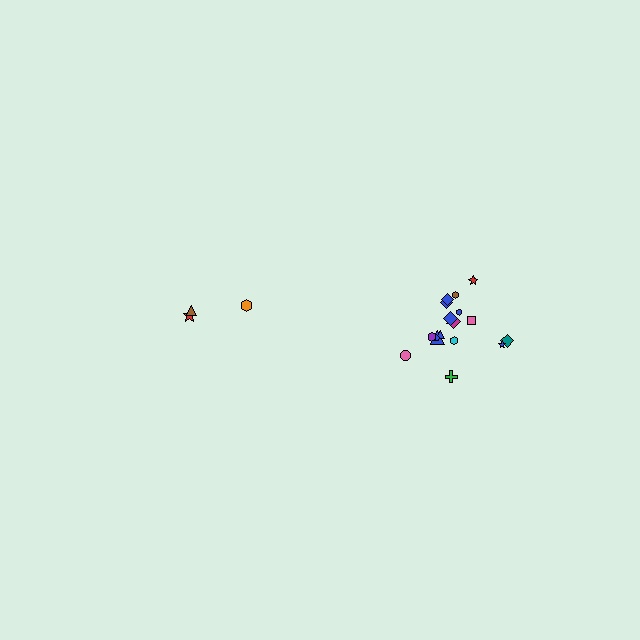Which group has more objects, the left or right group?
The right group.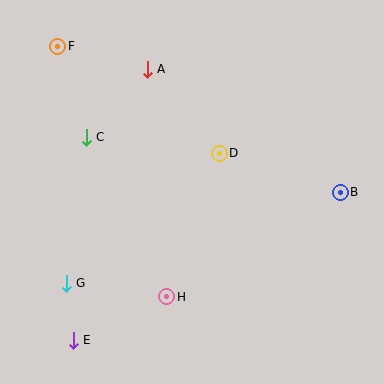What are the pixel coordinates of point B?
Point B is at (340, 192).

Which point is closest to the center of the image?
Point D at (219, 153) is closest to the center.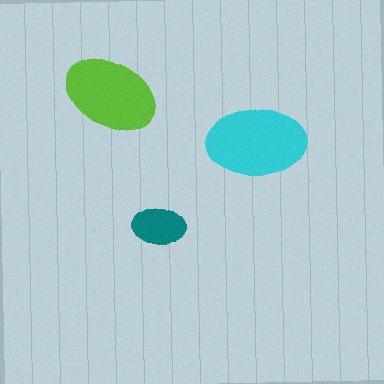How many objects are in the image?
There are 3 objects in the image.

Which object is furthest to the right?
The cyan ellipse is rightmost.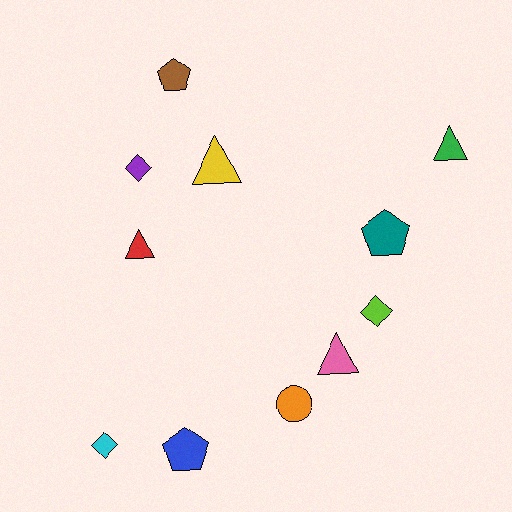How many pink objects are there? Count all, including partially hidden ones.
There is 1 pink object.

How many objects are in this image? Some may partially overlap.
There are 11 objects.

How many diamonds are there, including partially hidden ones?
There are 3 diamonds.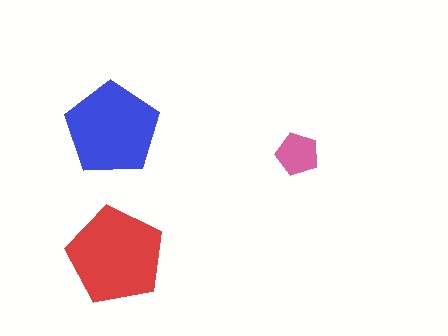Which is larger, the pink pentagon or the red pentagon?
The red one.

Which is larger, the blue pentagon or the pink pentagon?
The blue one.